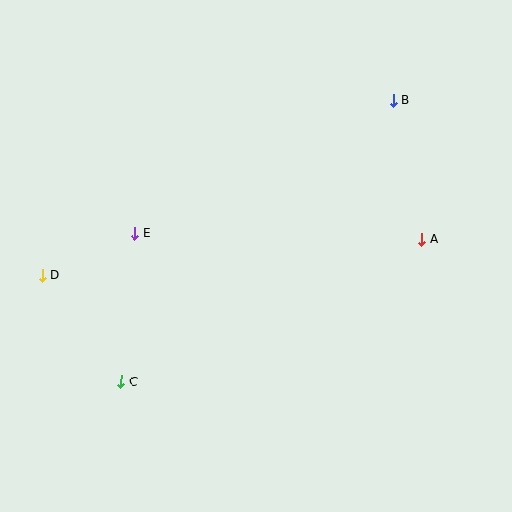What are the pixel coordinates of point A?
Point A is at (422, 239).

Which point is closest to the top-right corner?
Point B is closest to the top-right corner.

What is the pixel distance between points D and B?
The distance between D and B is 392 pixels.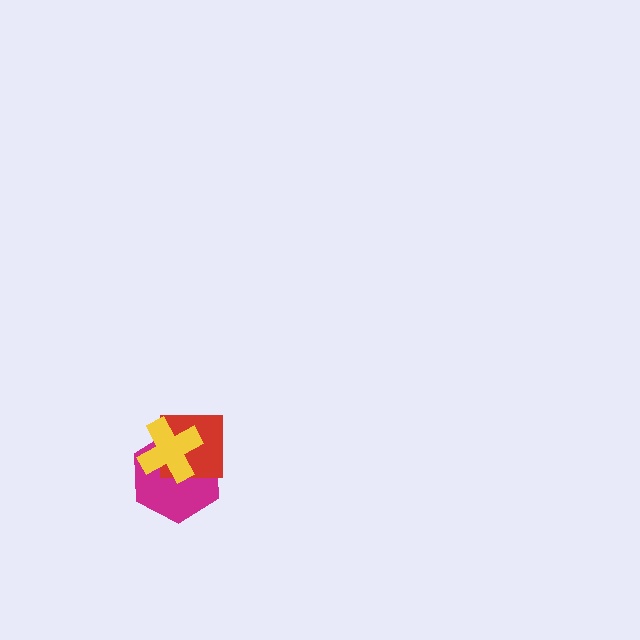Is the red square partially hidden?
Yes, it is partially covered by another shape.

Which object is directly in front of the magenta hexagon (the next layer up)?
The red square is directly in front of the magenta hexagon.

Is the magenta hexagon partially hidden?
Yes, it is partially covered by another shape.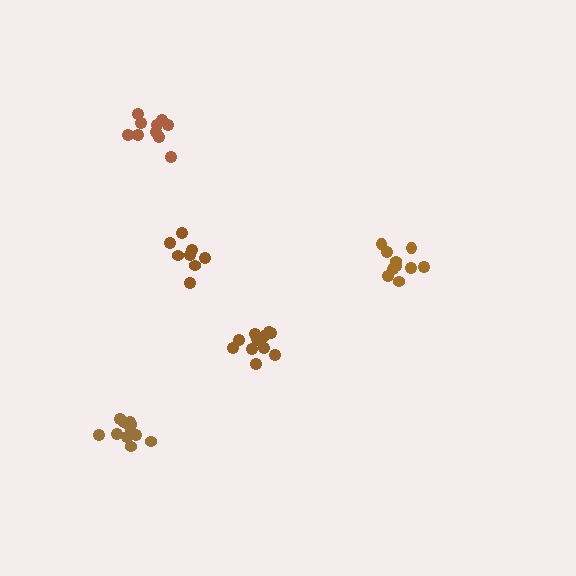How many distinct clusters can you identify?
There are 5 distinct clusters.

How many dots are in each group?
Group 1: 10 dots, Group 2: 8 dots, Group 3: 12 dots, Group 4: 11 dots, Group 5: 10 dots (51 total).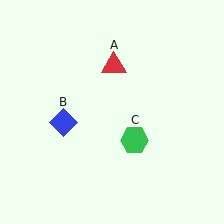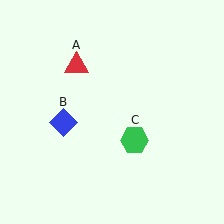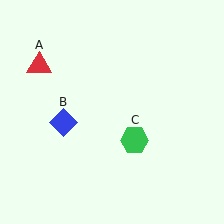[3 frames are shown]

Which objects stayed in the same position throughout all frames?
Blue diamond (object B) and green hexagon (object C) remained stationary.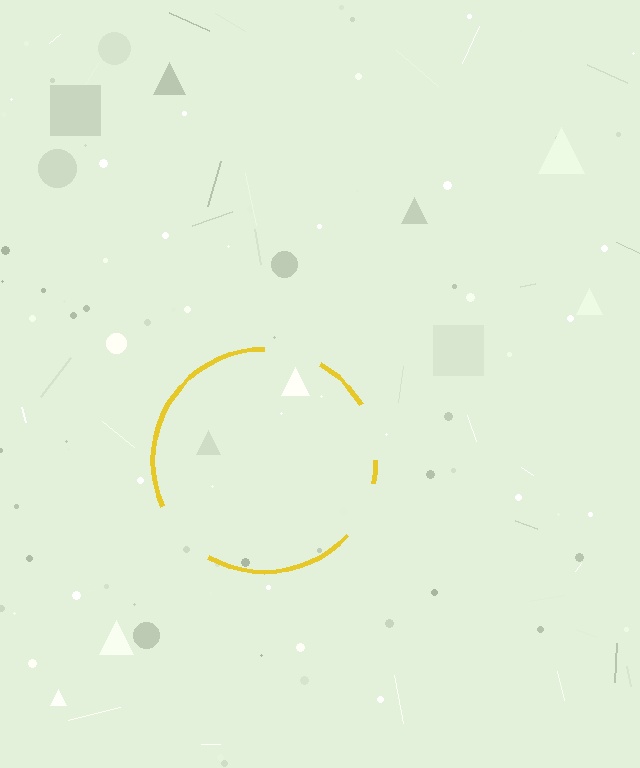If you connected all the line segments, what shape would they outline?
They would outline a circle.